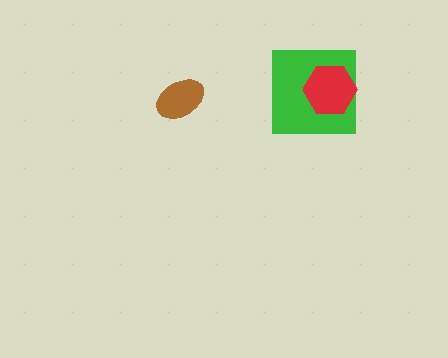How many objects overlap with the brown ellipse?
0 objects overlap with the brown ellipse.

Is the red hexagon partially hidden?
No, no other shape covers it.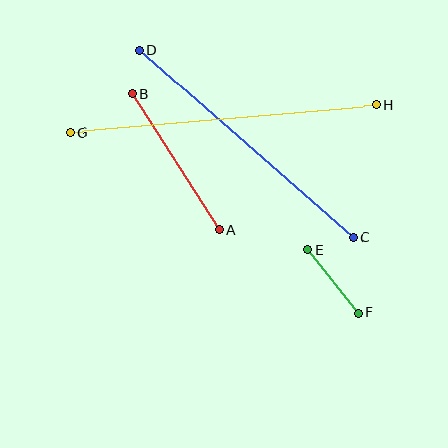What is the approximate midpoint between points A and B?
The midpoint is at approximately (175, 162) pixels.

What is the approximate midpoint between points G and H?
The midpoint is at approximately (223, 119) pixels.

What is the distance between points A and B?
The distance is approximately 162 pixels.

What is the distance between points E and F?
The distance is approximately 81 pixels.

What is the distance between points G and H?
The distance is approximately 307 pixels.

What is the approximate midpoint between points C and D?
The midpoint is at approximately (246, 144) pixels.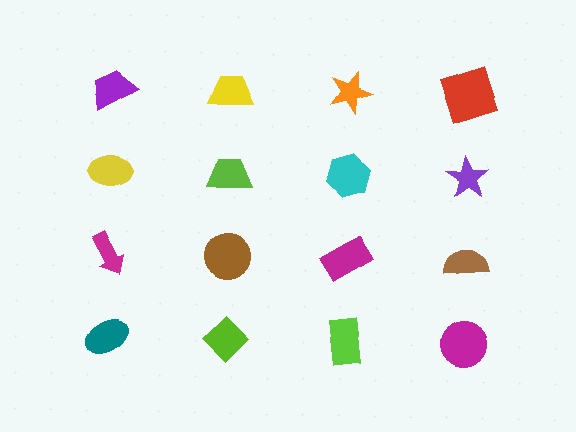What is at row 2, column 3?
A cyan hexagon.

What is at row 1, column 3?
An orange star.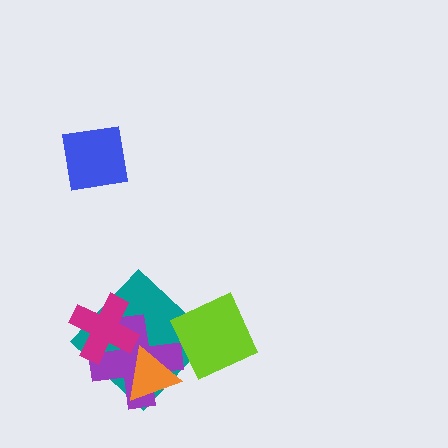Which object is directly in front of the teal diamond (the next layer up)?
The purple cross is directly in front of the teal diamond.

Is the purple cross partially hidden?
Yes, it is partially covered by another shape.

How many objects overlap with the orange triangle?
2 objects overlap with the orange triangle.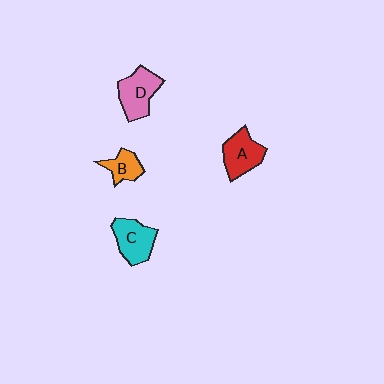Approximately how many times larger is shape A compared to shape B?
Approximately 1.6 times.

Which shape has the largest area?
Shape D (pink).